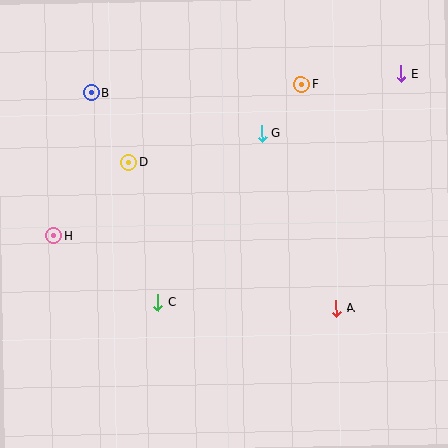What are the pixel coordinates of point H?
Point H is at (54, 235).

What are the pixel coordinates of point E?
Point E is at (401, 74).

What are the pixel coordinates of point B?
Point B is at (91, 93).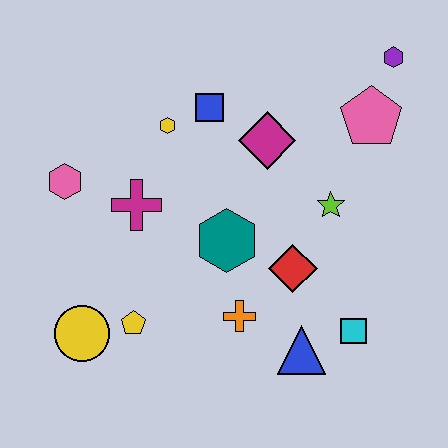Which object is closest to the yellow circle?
The yellow pentagon is closest to the yellow circle.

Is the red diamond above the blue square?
No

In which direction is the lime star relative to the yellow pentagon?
The lime star is to the right of the yellow pentagon.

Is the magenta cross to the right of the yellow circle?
Yes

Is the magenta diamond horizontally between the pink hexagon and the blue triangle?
Yes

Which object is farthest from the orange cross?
The purple hexagon is farthest from the orange cross.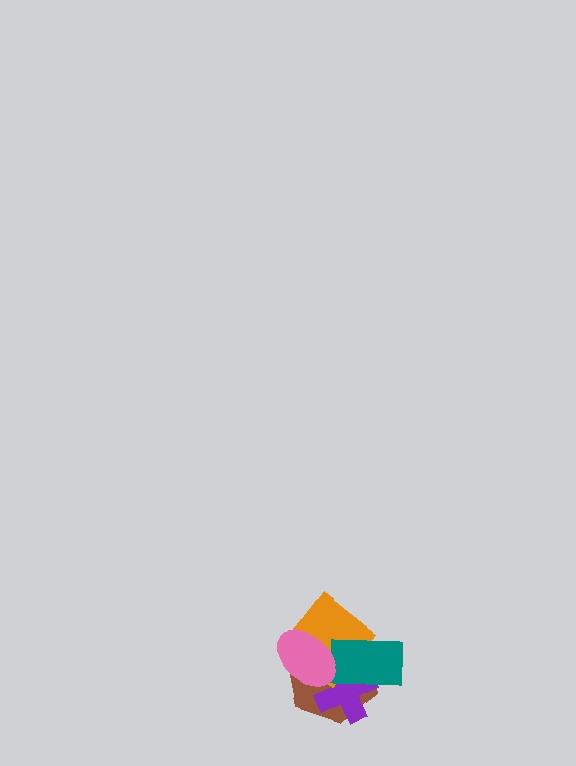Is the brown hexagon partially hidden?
Yes, it is partially covered by another shape.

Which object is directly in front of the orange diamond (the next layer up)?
The teal rectangle is directly in front of the orange diamond.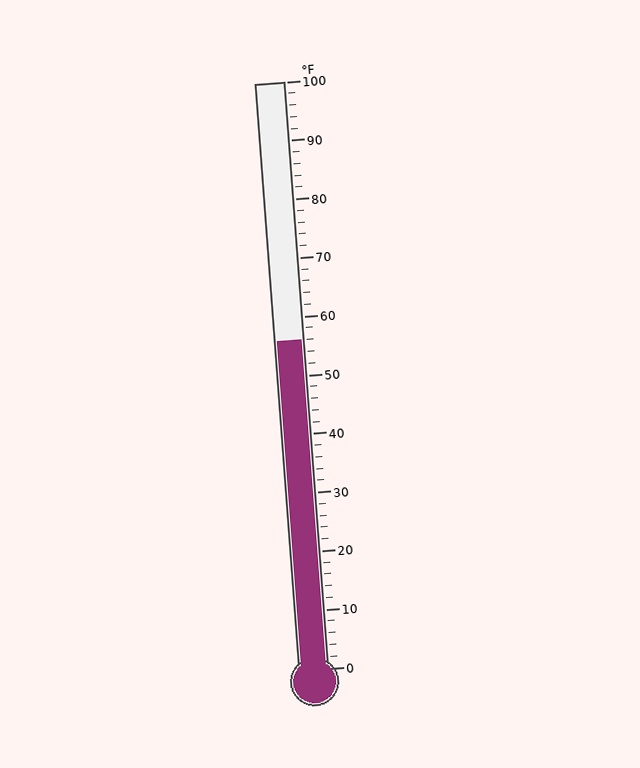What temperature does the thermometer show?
The thermometer shows approximately 56°F.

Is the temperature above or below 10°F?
The temperature is above 10°F.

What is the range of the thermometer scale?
The thermometer scale ranges from 0°F to 100°F.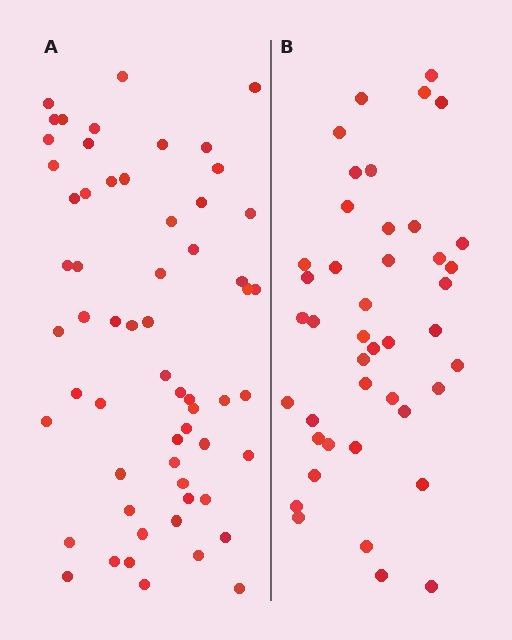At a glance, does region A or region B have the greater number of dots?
Region A (the left region) has more dots.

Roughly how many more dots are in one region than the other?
Region A has approximately 15 more dots than region B.